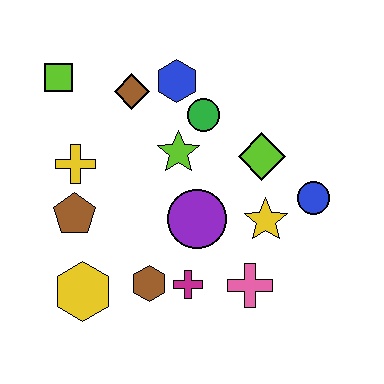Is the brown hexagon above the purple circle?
No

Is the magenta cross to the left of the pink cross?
Yes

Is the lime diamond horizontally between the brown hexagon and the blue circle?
Yes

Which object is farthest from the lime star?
The yellow hexagon is farthest from the lime star.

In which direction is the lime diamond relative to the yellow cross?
The lime diamond is to the right of the yellow cross.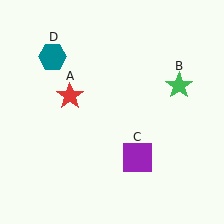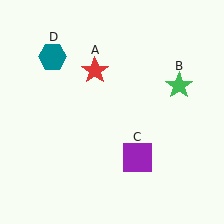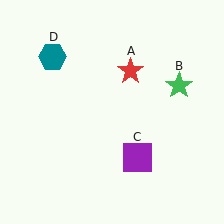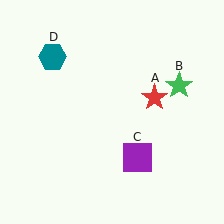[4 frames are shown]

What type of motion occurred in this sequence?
The red star (object A) rotated clockwise around the center of the scene.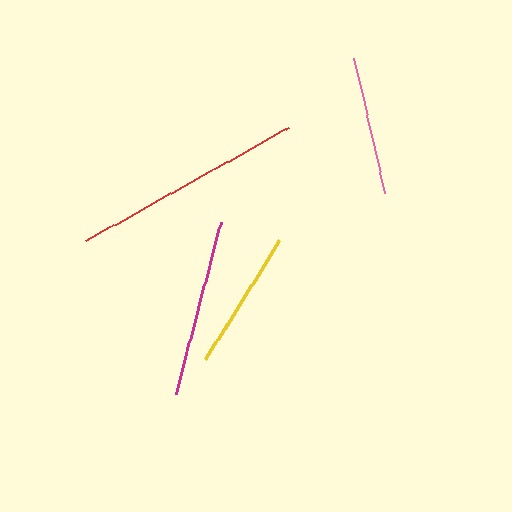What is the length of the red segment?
The red segment is approximately 234 pixels long.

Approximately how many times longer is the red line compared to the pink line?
The red line is approximately 1.7 times the length of the pink line.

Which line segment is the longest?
The red line is the longest at approximately 234 pixels.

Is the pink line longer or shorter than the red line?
The red line is longer than the pink line.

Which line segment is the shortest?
The pink line is the shortest at approximately 139 pixels.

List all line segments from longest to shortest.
From longest to shortest: red, magenta, yellow, pink.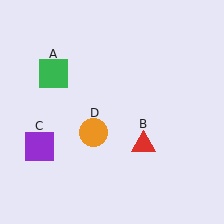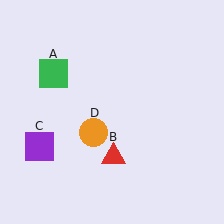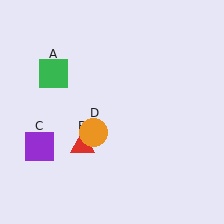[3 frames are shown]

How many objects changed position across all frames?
1 object changed position: red triangle (object B).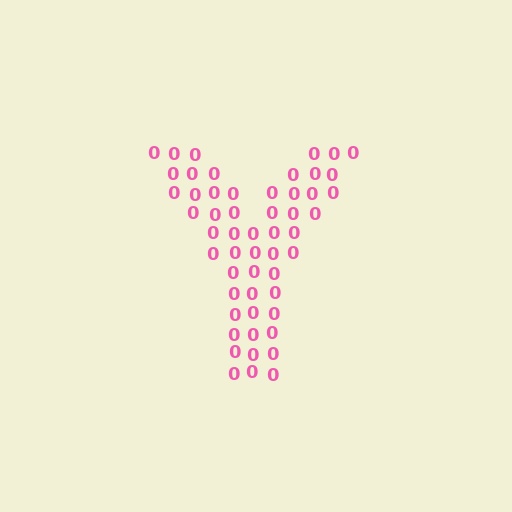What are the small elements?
The small elements are digit 0's.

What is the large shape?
The large shape is the letter Y.